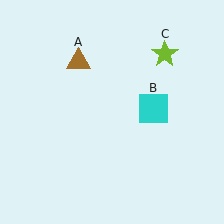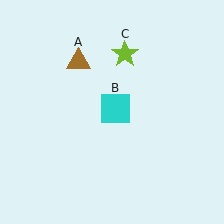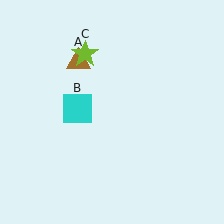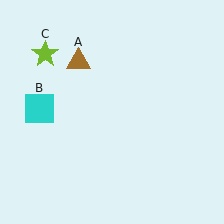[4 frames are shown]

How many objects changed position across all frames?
2 objects changed position: cyan square (object B), lime star (object C).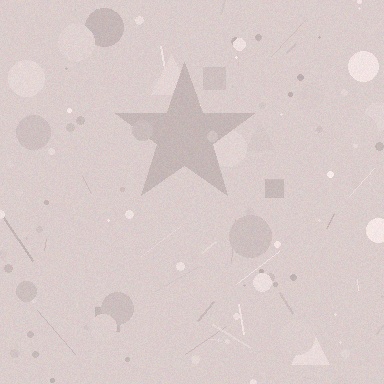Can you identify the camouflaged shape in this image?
The camouflaged shape is a star.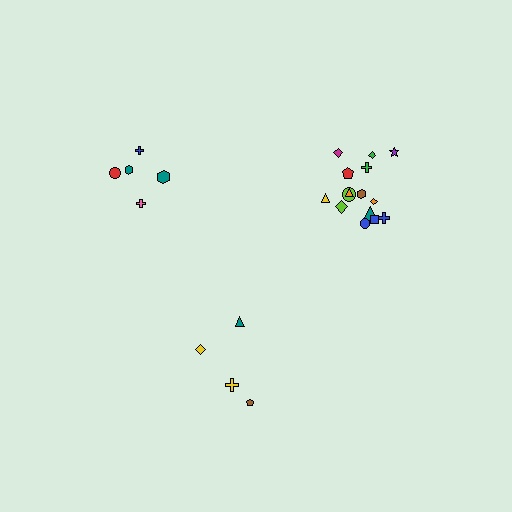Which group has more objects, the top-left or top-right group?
The top-right group.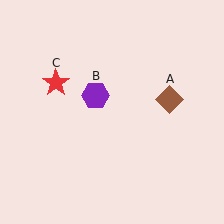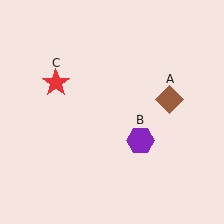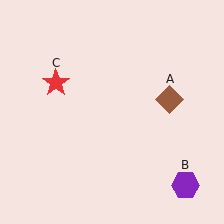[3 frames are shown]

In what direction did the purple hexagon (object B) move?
The purple hexagon (object B) moved down and to the right.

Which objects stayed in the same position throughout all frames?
Brown diamond (object A) and red star (object C) remained stationary.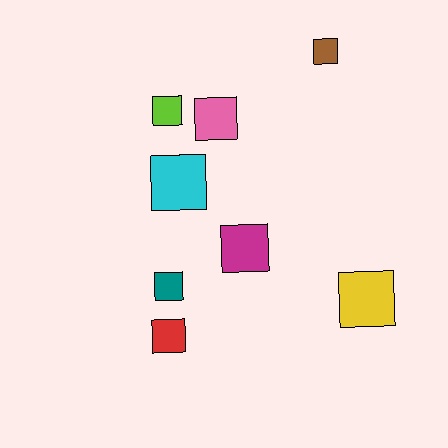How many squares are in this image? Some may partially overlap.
There are 8 squares.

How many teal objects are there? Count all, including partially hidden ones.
There is 1 teal object.